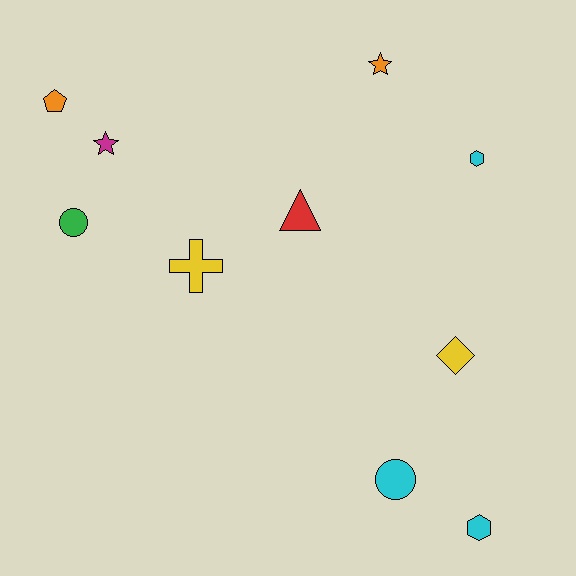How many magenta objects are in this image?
There is 1 magenta object.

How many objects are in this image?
There are 10 objects.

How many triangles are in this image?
There is 1 triangle.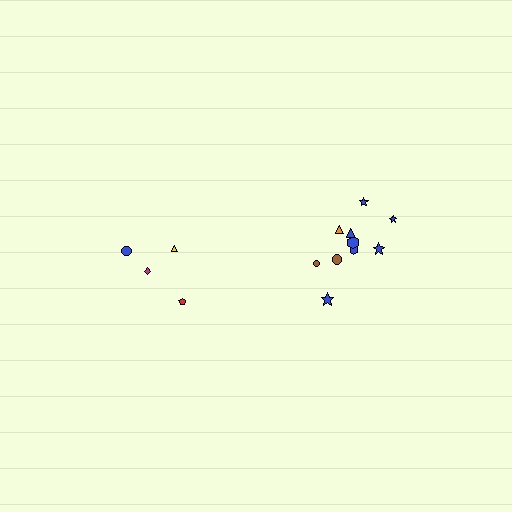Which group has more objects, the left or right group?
The right group.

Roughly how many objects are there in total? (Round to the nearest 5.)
Roughly 15 objects in total.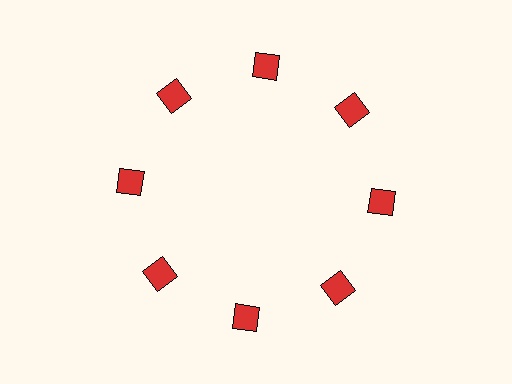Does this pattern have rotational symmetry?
Yes, this pattern has 8-fold rotational symmetry. It looks the same after rotating 45 degrees around the center.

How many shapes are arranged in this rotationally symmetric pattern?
There are 8 shapes, arranged in 8 groups of 1.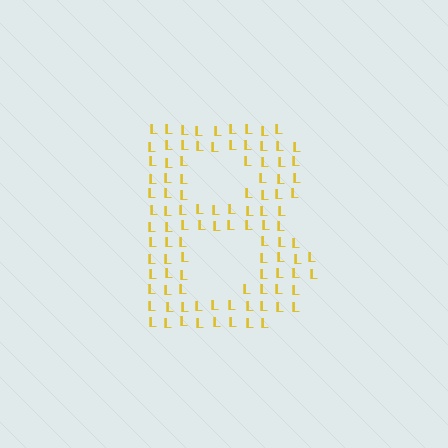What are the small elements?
The small elements are letter L's.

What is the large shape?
The large shape is the letter B.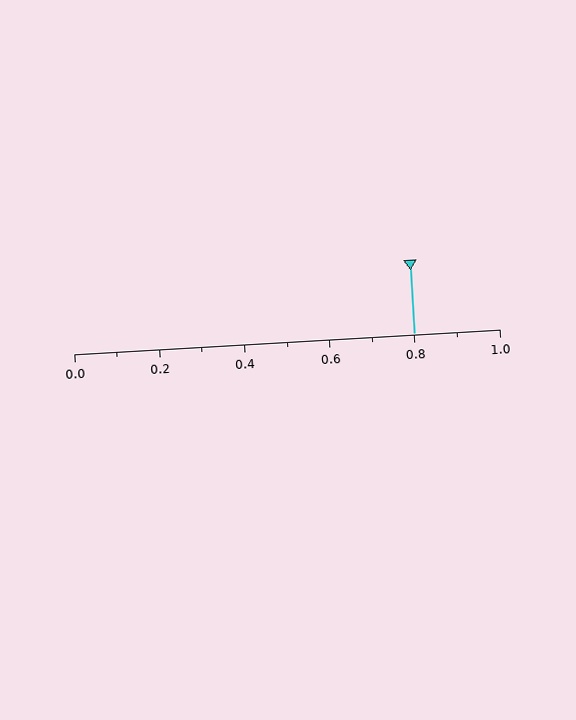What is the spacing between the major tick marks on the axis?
The major ticks are spaced 0.2 apart.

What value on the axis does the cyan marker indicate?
The marker indicates approximately 0.8.